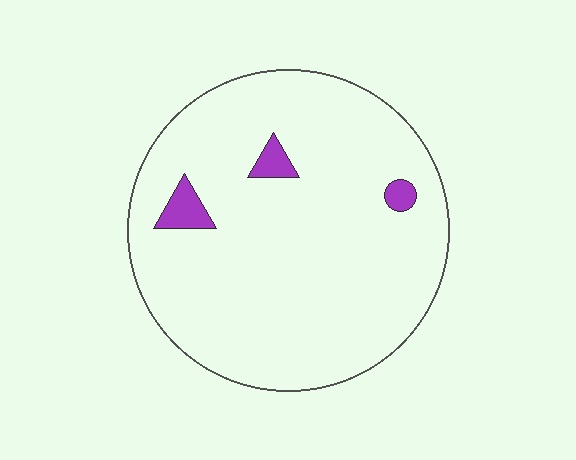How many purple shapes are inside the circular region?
3.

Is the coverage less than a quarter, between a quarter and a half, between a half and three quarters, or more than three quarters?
Less than a quarter.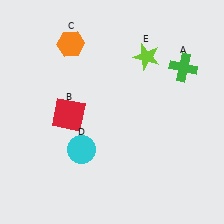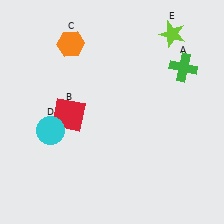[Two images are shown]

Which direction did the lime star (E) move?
The lime star (E) moved right.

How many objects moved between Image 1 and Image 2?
2 objects moved between the two images.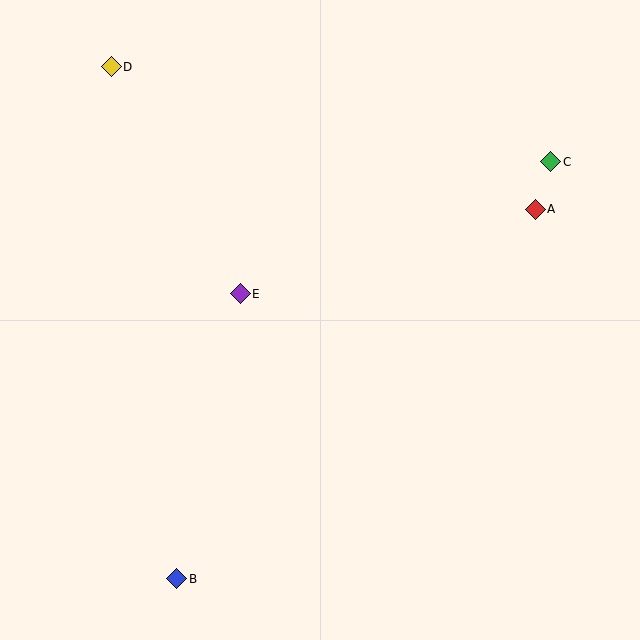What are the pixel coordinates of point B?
Point B is at (177, 579).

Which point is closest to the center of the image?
Point E at (240, 294) is closest to the center.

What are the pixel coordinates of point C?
Point C is at (551, 162).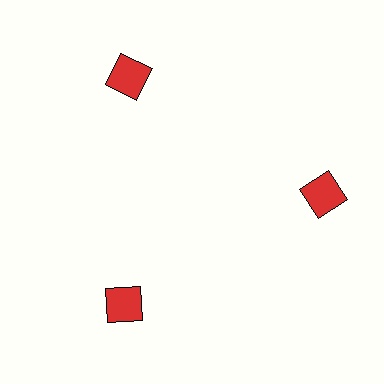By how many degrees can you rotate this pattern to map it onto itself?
The pattern maps onto itself every 120 degrees of rotation.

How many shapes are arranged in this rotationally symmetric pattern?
There are 3 shapes, arranged in 3 groups of 1.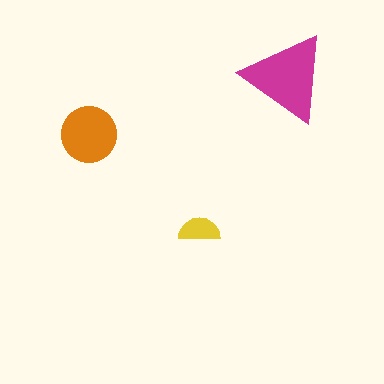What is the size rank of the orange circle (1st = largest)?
2nd.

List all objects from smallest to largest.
The yellow semicircle, the orange circle, the magenta triangle.